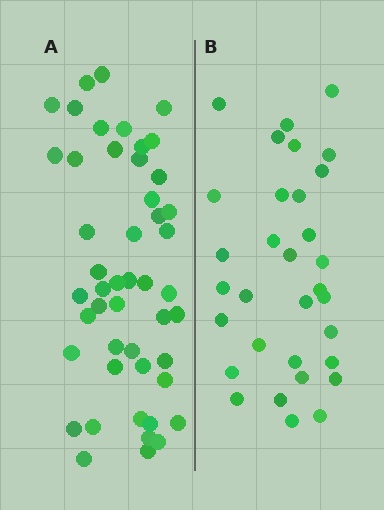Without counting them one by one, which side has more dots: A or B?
Region A (the left region) has more dots.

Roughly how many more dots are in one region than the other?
Region A has approximately 15 more dots than region B.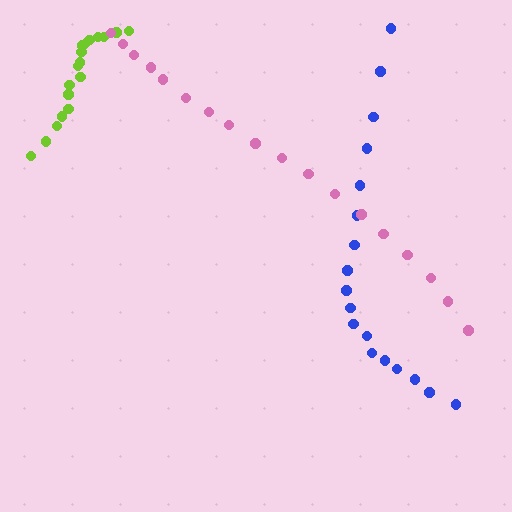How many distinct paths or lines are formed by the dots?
There are 3 distinct paths.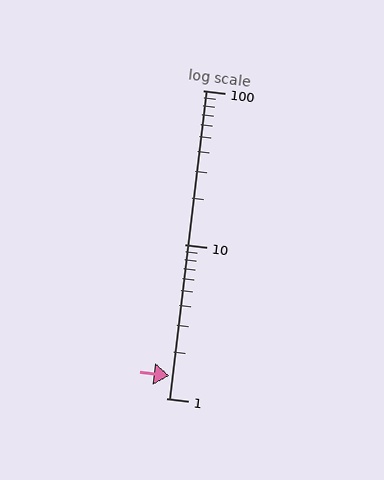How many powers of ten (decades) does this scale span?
The scale spans 2 decades, from 1 to 100.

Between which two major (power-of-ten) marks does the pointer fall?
The pointer is between 1 and 10.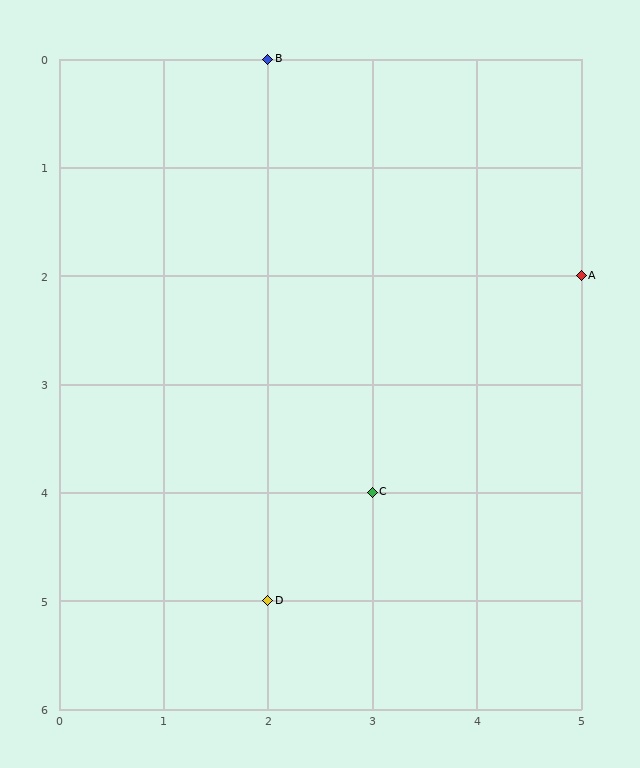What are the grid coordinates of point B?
Point B is at grid coordinates (2, 0).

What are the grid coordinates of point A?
Point A is at grid coordinates (5, 2).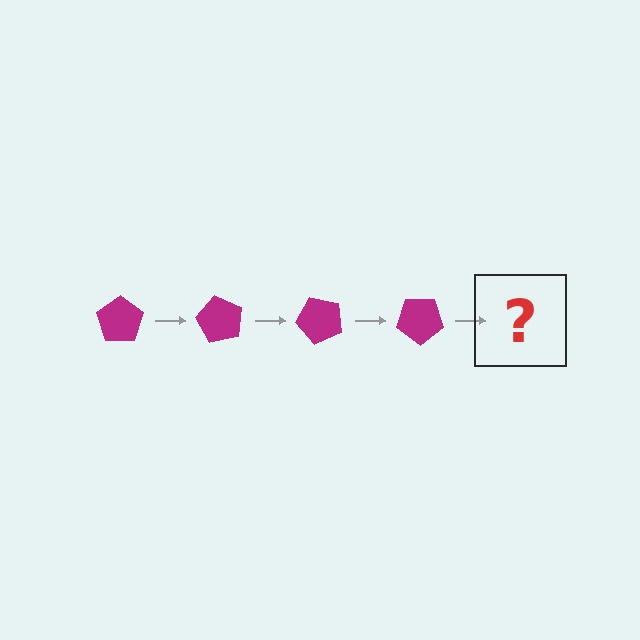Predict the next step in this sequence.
The next step is a magenta pentagon rotated 240 degrees.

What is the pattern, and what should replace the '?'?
The pattern is that the pentagon rotates 60 degrees each step. The '?' should be a magenta pentagon rotated 240 degrees.